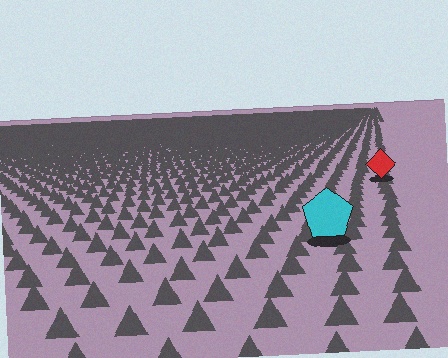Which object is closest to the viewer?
The cyan pentagon is closest. The texture marks near it are larger and more spread out.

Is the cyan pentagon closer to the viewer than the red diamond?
Yes. The cyan pentagon is closer — you can tell from the texture gradient: the ground texture is coarser near it.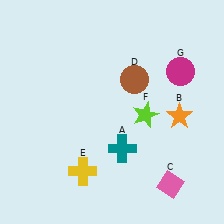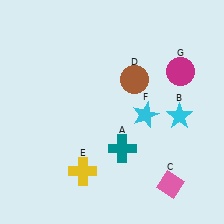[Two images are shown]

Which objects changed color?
B changed from orange to cyan. F changed from lime to cyan.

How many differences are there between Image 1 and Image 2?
There are 2 differences between the two images.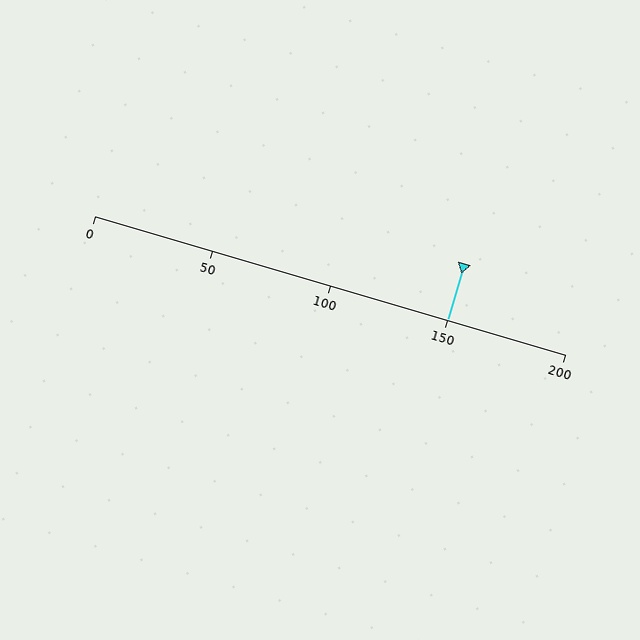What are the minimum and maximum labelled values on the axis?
The axis runs from 0 to 200.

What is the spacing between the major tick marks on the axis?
The major ticks are spaced 50 apart.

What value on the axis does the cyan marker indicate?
The marker indicates approximately 150.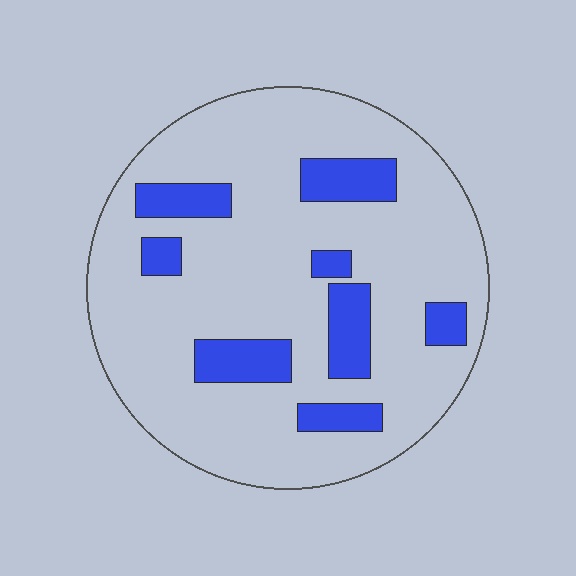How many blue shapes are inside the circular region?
8.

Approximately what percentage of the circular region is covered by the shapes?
Approximately 20%.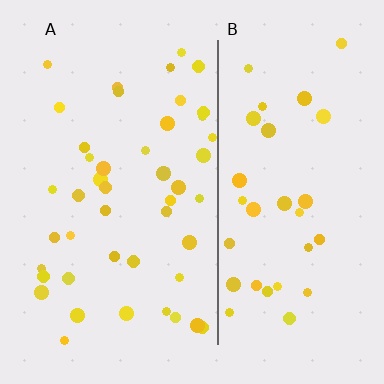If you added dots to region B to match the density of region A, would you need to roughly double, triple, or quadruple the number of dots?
Approximately double.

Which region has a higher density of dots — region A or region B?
A (the left).